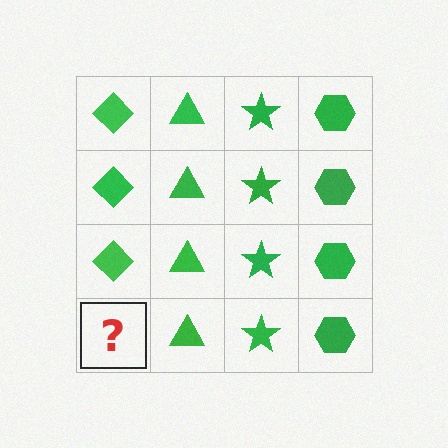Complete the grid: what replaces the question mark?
The question mark should be replaced with a green diamond.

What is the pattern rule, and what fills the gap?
The rule is that each column has a consistent shape. The gap should be filled with a green diamond.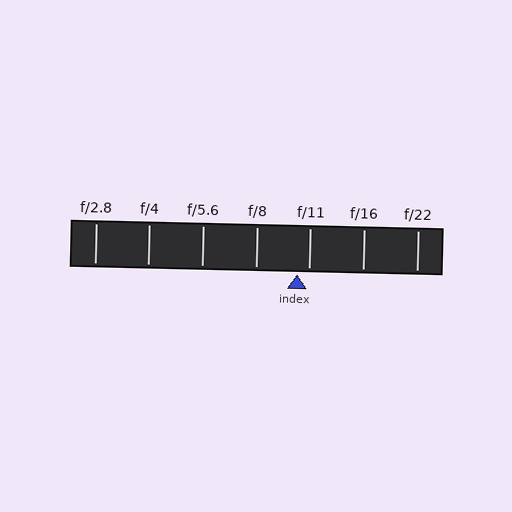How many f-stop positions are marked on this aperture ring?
There are 7 f-stop positions marked.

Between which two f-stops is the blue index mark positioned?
The index mark is between f/8 and f/11.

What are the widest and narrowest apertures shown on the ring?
The widest aperture shown is f/2.8 and the narrowest is f/22.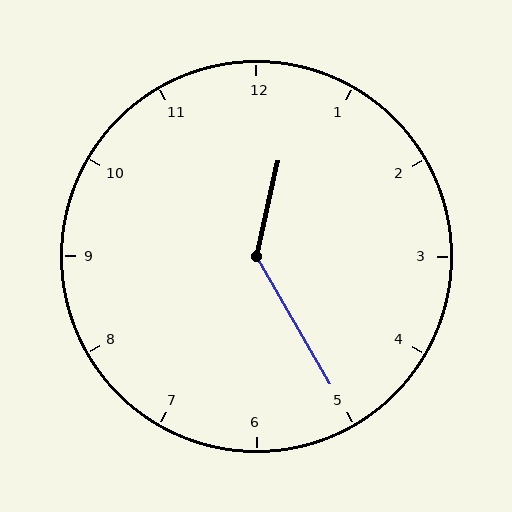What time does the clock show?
12:25.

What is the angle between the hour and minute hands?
Approximately 138 degrees.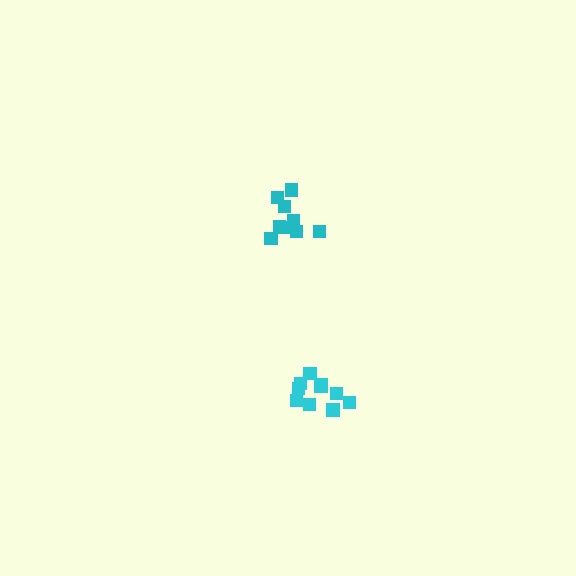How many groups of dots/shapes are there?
There are 2 groups.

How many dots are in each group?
Group 1: 9 dots, Group 2: 10 dots (19 total).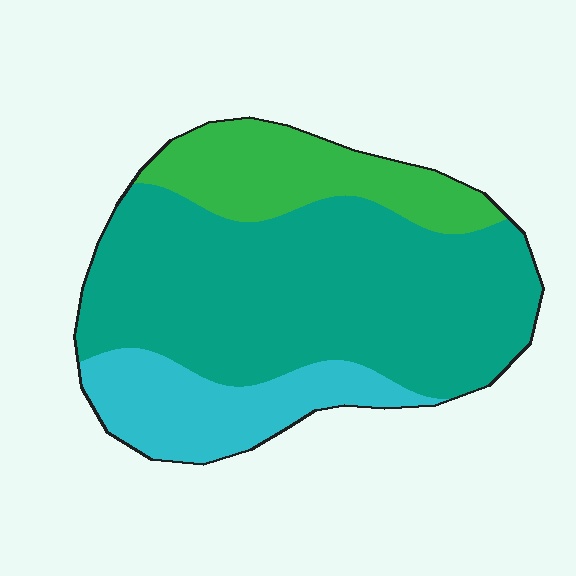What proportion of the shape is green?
Green takes up about one fifth (1/5) of the shape.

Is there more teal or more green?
Teal.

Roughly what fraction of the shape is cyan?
Cyan takes up about one fifth (1/5) of the shape.